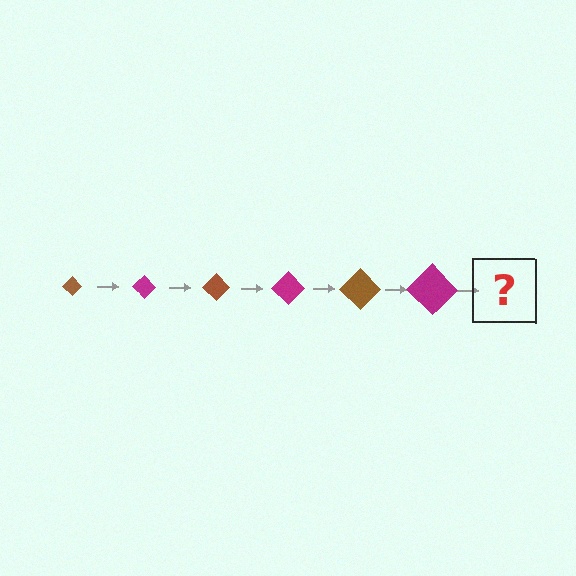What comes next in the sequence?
The next element should be a brown diamond, larger than the previous one.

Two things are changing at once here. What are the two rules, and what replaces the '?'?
The two rules are that the diamond grows larger each step and the color cycles through brown and magenta. The '?' should be a brown diamond, larger than the previous one.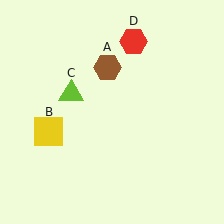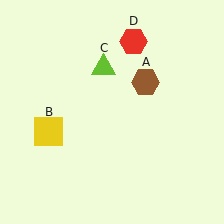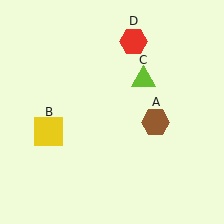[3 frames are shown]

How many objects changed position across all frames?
2 objects changed position: brown hexagon (object A), lime triangle (object C).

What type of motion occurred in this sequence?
The brown hexagon (object A), lime triangle (object C) rotated clockwise around the center of the scene.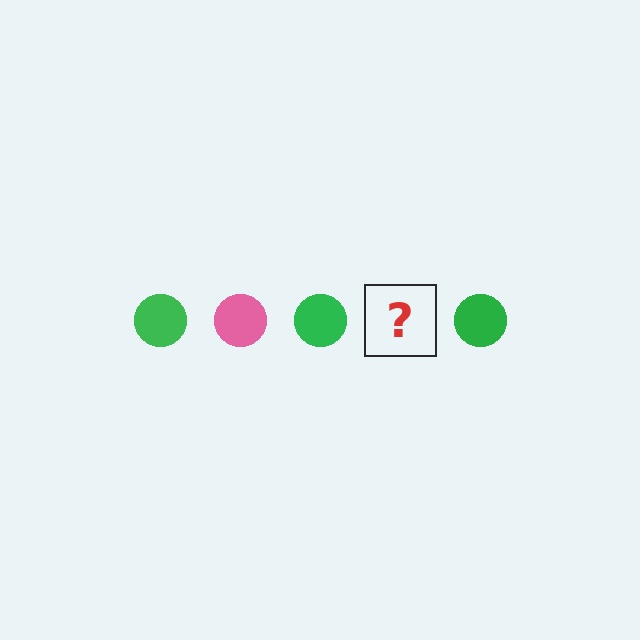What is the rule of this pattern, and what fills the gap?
The rule is that the pattern cycles through green, pink circles. The gap should be filled with a pink circle.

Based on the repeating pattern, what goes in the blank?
The blank should be a pink circle.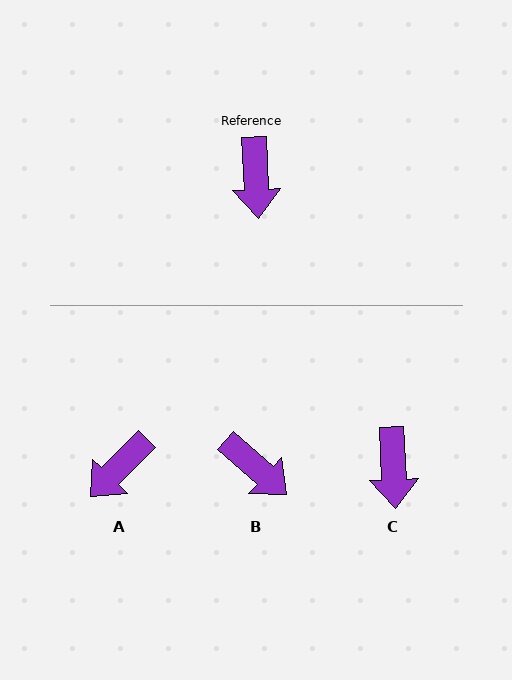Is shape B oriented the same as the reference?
No, it is off by about 45 degrees.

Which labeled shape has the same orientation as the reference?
C.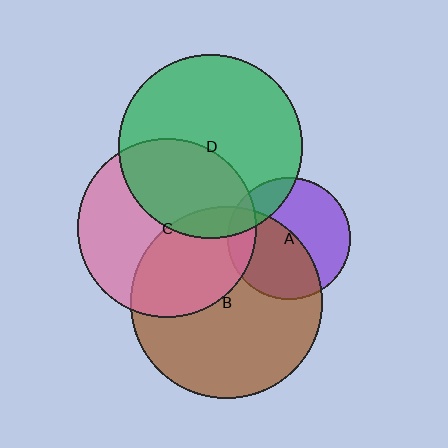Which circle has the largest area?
Circle B (brown).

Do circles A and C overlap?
Yes.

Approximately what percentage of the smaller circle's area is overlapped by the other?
Approximately 15%.